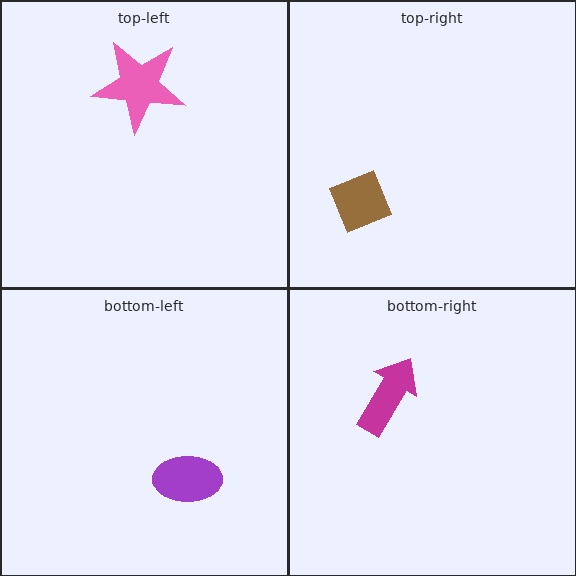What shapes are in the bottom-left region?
The purple ellipse.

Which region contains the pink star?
The top-left region.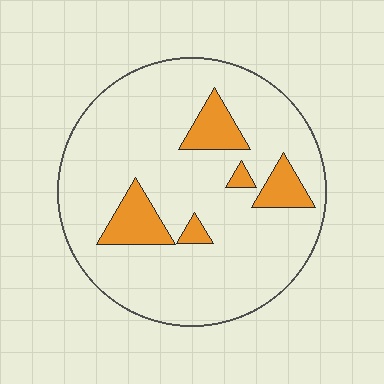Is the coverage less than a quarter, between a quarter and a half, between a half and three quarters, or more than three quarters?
Less than a quarter.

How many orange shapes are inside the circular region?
5.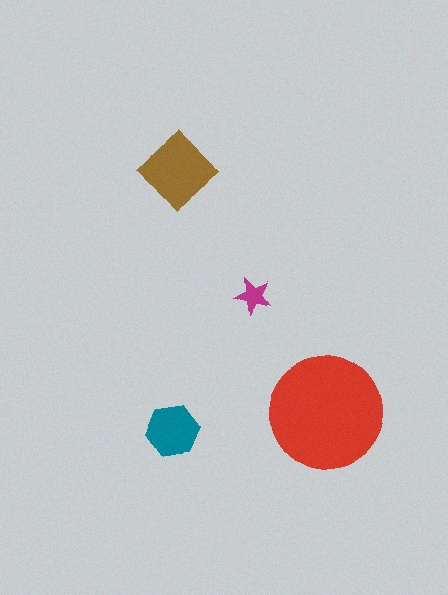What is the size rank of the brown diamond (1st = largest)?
2nd.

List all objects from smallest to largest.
The magenta star, the teal hexagon, the brown diamond, the red circle.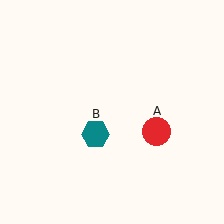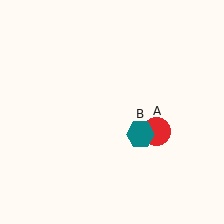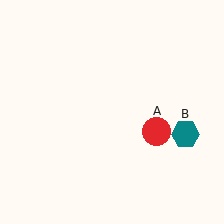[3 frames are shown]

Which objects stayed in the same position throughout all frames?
Red circle (object A) remained stationary.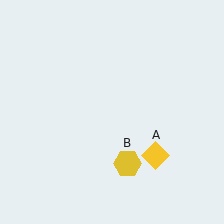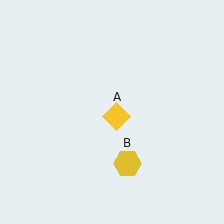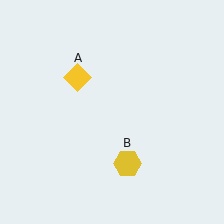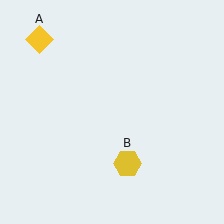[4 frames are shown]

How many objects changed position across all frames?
1 object changed position: yellow diamond (object A).